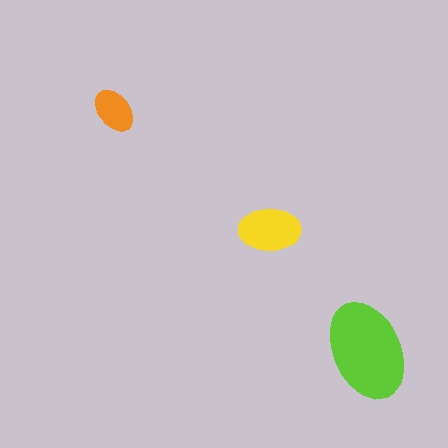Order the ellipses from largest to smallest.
the lime one, the yellow one, the orange one.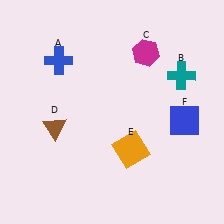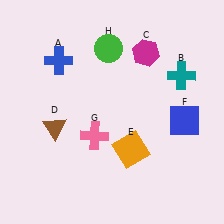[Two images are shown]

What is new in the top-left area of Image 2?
A green circle (H) was added in the top-left area of Image 2.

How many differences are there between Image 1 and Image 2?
There are 2 differences between the two images.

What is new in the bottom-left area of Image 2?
A pink cross (G) was added in the bottom-left area of Image 2.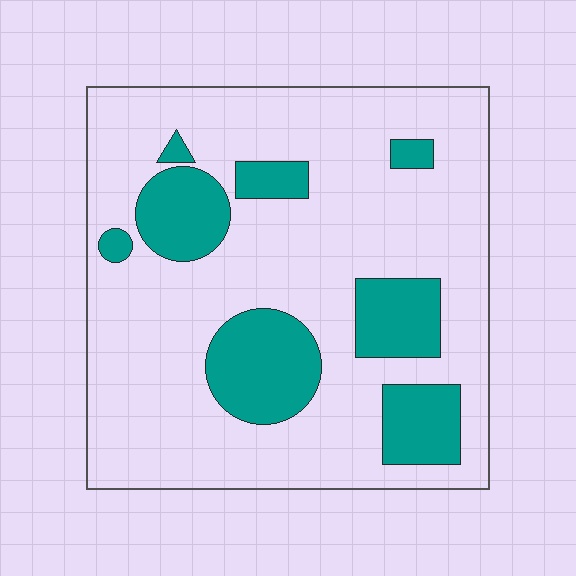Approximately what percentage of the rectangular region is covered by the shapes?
Approximately 25%.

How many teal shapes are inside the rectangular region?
8.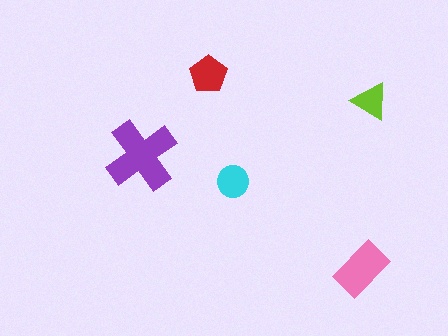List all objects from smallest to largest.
The lime triangle, the cyan circle, the red pentagon, the pink rectangle, the purple cross.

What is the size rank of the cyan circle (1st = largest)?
4th.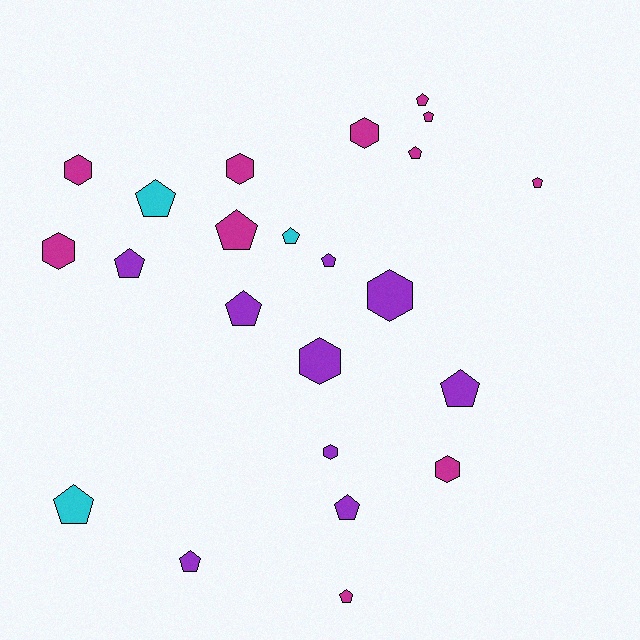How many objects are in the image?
There are 23 objects.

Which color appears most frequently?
Magenta, with 11 objects.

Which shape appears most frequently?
Pentagon, with 15 objects.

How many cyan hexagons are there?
There are no cyan hexagons.